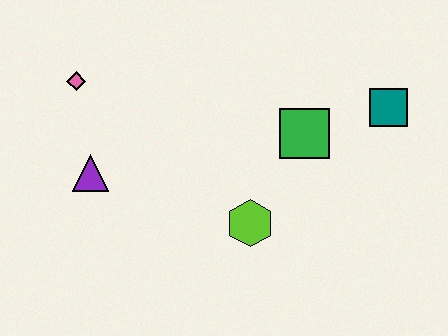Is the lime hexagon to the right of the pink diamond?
Yes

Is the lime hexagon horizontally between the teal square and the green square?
No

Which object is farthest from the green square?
The pink diamond is farthest from the green square.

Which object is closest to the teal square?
The green square is closest to the teal square.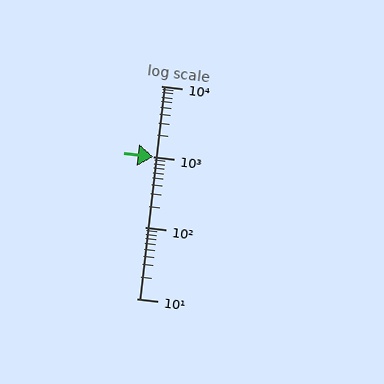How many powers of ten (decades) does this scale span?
The scale spans 3 decades, from 10 to 10000.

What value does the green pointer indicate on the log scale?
The pointer indicates approximately 990.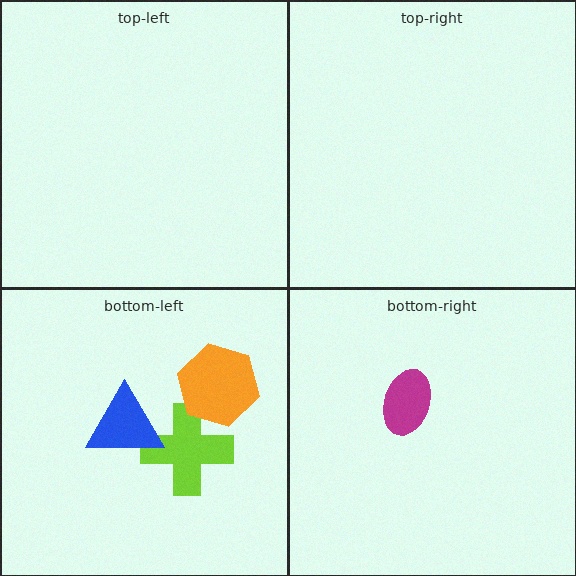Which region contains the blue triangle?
The bottom-left region.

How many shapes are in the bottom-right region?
1.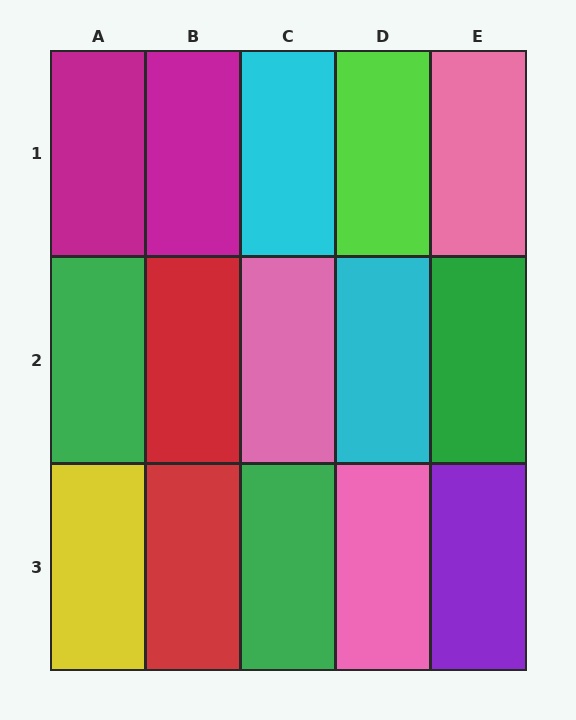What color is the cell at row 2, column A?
Green.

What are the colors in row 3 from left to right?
Yellow, red, green, pink, purple.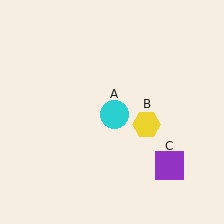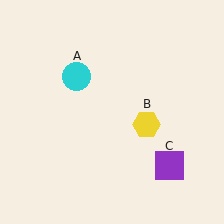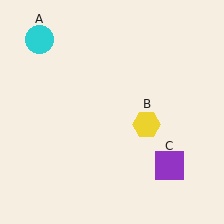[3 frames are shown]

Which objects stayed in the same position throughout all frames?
Yellow hexagon (object B) and purple square (object C) remained stationary.